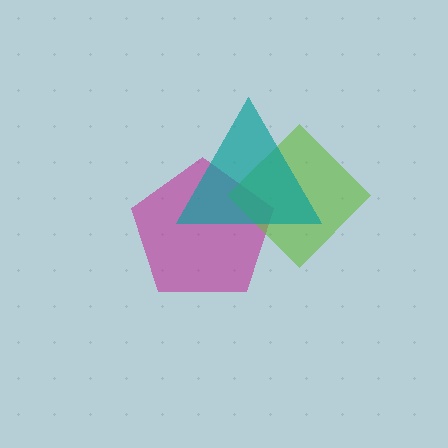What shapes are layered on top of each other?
The layered shapes are: a magenta pentagon, a lime diamond, a teal triangle.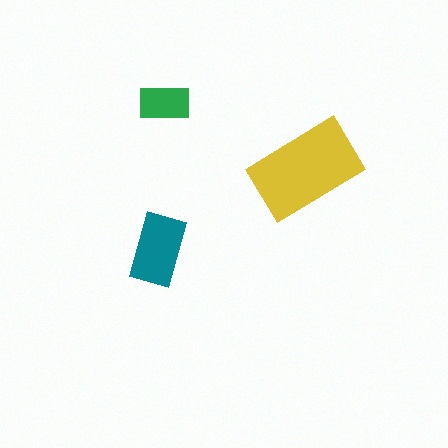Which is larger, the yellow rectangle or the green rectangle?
The yellow one.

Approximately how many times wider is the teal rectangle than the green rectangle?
About 1.5 times wider.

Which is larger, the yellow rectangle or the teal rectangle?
The yellow one.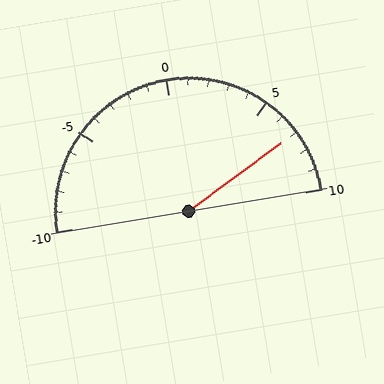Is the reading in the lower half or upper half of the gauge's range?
The reading is in the upper half of the range (-10 to 10).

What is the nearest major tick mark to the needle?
The nearest major tick mark is 5.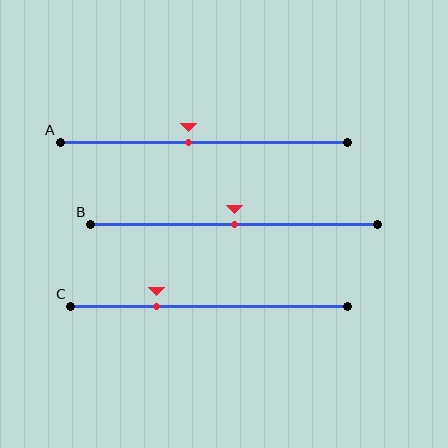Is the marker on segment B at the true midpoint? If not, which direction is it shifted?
Yes, the marker on segment B is at the true midpoint.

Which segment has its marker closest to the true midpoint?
Segment B has its marker closest to the true midpoint.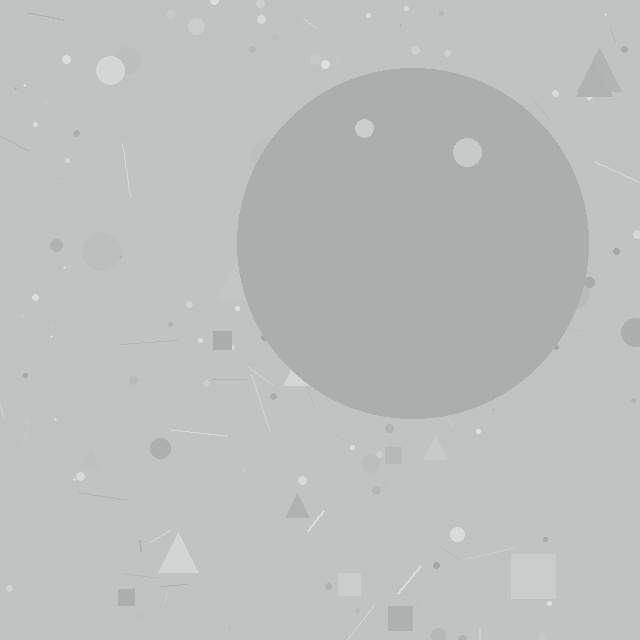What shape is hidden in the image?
A circle is hidden in the image.